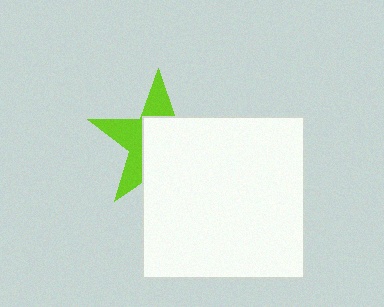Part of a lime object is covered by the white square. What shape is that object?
It is a star.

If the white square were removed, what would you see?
You would see the complete lime star.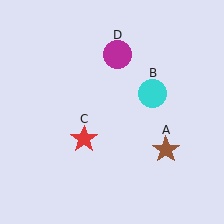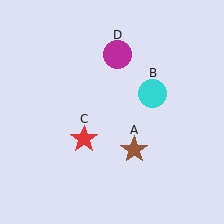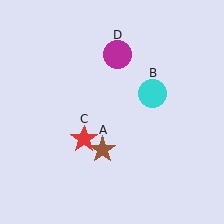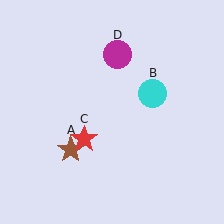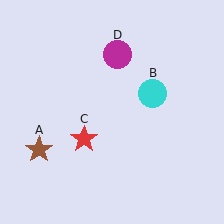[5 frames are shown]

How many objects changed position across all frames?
1 object changed position: brown star (object A).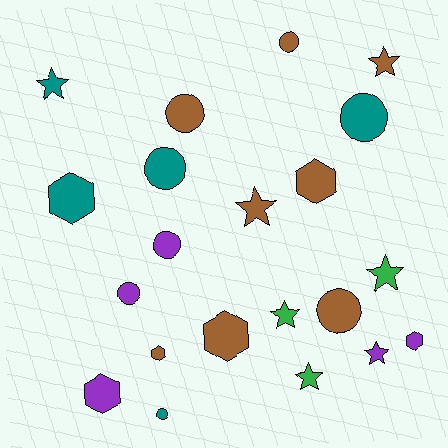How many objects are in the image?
There are 21 objects.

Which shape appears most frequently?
Circle, with 8 objects.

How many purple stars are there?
There is 1 purple star.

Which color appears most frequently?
Brown, with 8 objects.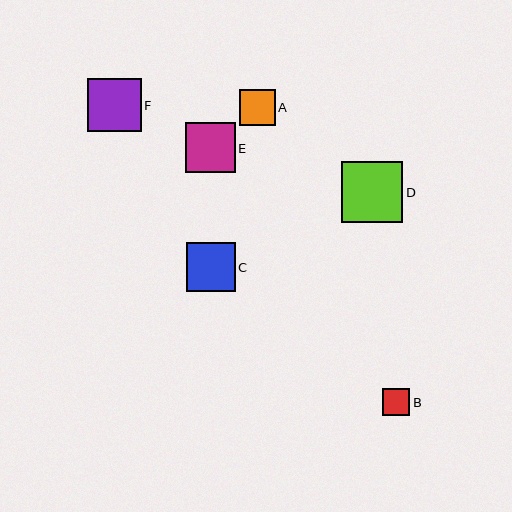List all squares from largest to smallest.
From largest to smallest: D, F, E, C, A, B.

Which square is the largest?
Square D is the largest with a size of approximately 62 pixels.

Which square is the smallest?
Square B is the smallest with a size of approximately 27 pixels.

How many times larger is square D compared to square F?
Square D is approximately 1.2 times the size of square F.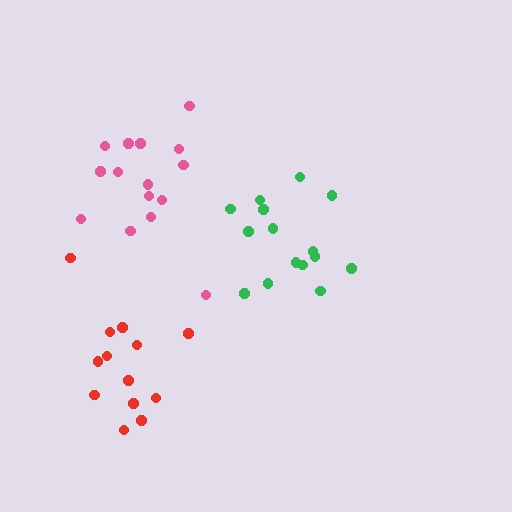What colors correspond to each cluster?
The clusters are colored: pink, green, red.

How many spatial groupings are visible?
There are 3 spatial groupings.